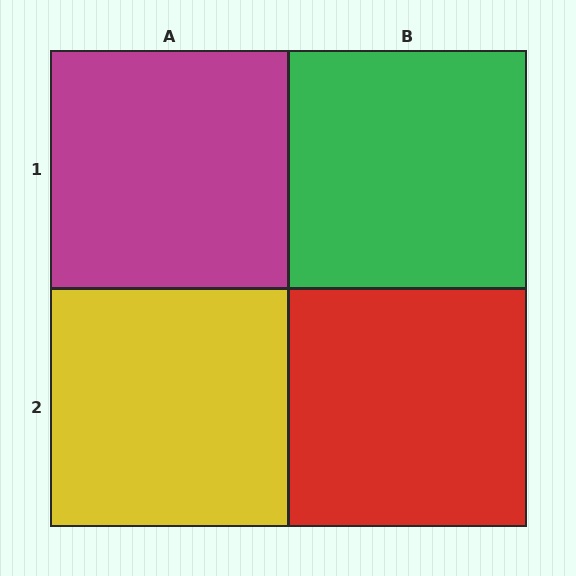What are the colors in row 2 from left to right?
Yellow, red.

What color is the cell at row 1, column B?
Green.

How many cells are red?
1 cell is red.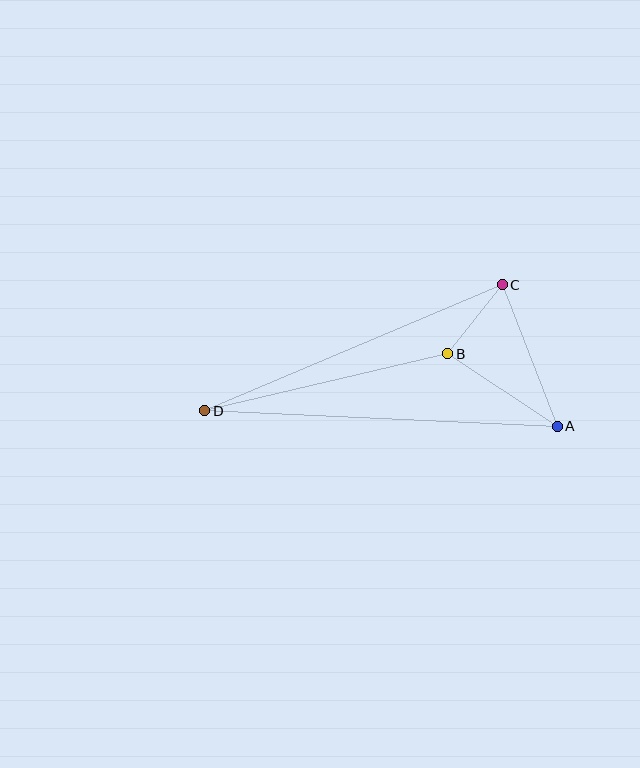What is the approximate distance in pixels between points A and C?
The distance between A and C is approximately 152 pixels.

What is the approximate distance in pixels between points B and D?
The distance between B and D is approximately 250 pixels.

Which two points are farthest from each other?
Points A and D are farthest from each other.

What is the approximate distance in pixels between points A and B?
The distance between A and B is approximately 131 pixels.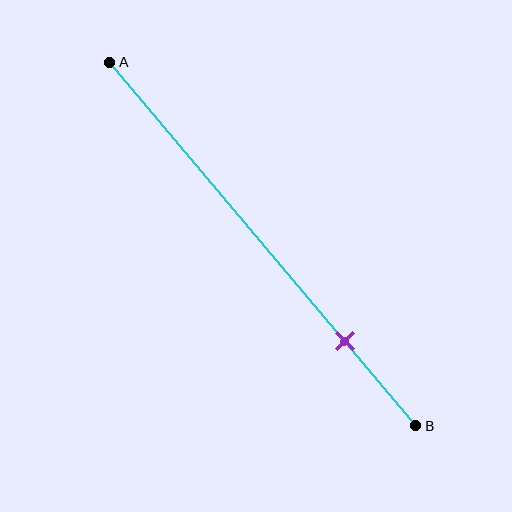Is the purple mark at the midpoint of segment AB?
No, the mark is at about 75% from A, not at the 50% midpoint.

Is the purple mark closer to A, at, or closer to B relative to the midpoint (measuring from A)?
The purple mark is closer to point B than the midpoint of segment AB.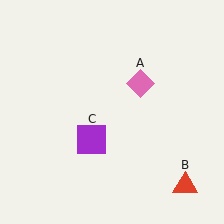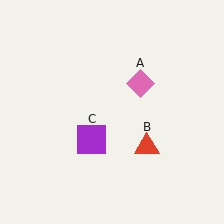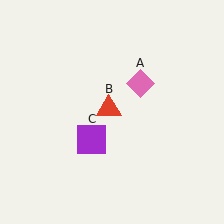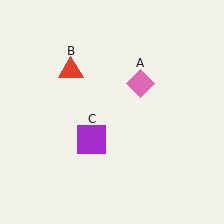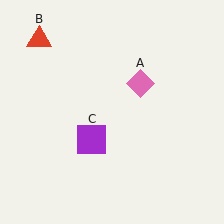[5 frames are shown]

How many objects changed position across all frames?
1 object changed position: red triangle (object B).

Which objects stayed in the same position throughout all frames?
Pink diamond (object A) and purple square (object C) remained stationary.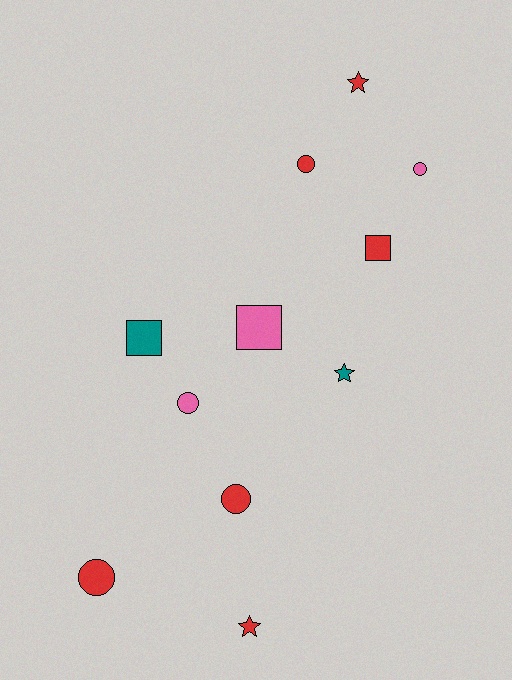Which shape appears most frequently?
Circle, with 5 objects.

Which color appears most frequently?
Red, with 6 objects.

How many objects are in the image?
There are 11 objects.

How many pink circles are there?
There are 2 pink circles.